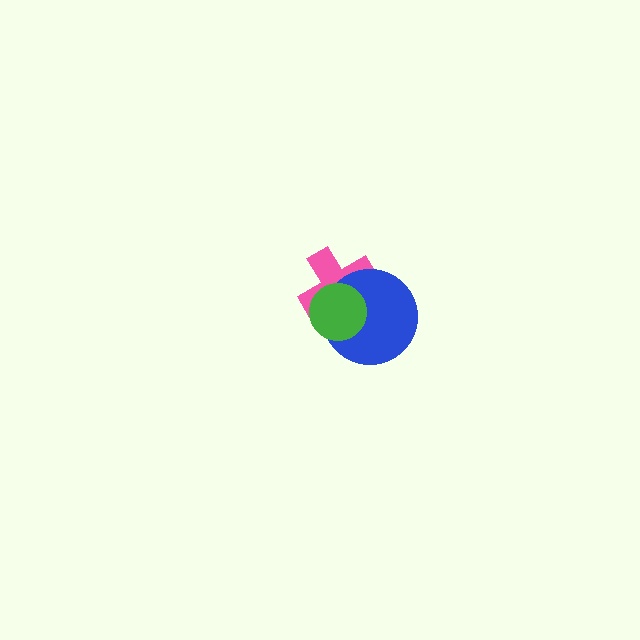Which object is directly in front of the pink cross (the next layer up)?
The blue circle is directly in front of the pink cross.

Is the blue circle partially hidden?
Yes, it is partially covered by another shape.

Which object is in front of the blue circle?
The green circle is in front of the blue circle.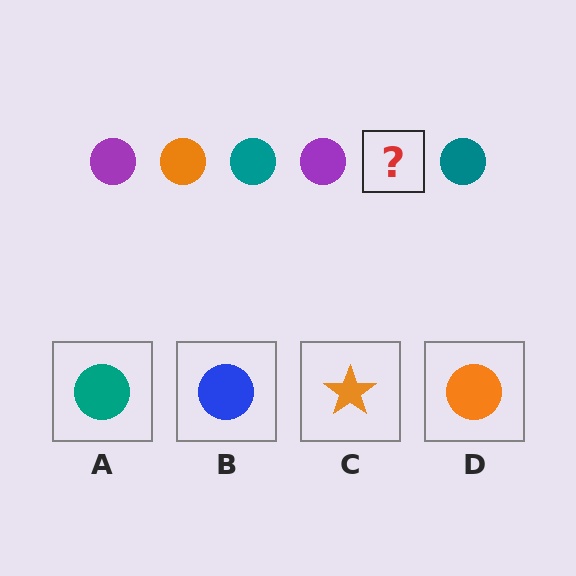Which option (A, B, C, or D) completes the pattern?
D.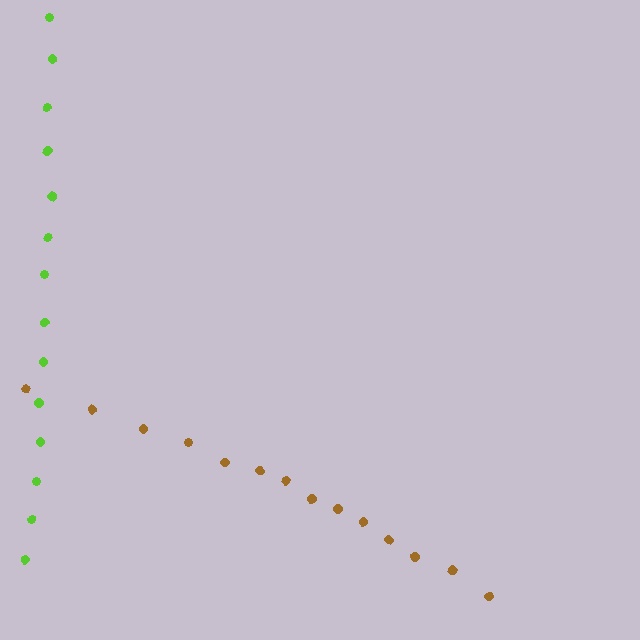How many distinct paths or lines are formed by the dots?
There are 2 distinct paths.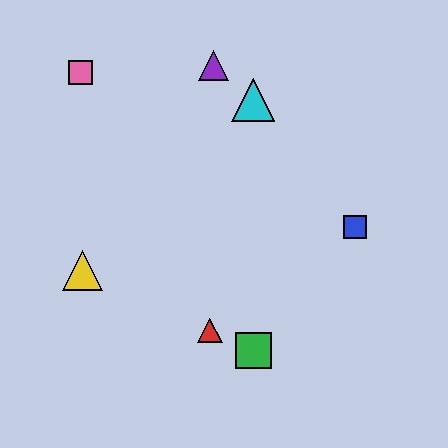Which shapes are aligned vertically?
The green square, the orange hexagon, the cyan triangle are aligned vertically.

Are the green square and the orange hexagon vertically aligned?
Yes, both are at x≈253.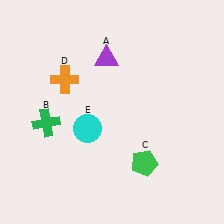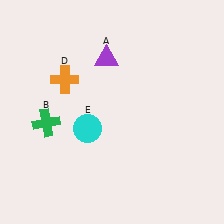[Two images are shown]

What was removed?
The green pentagon (C) was removed in Image 2.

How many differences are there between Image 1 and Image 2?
There is 1 difference between the two images.